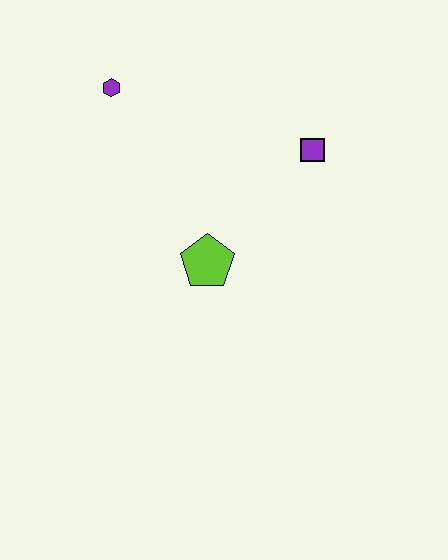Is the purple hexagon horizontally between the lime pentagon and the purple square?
No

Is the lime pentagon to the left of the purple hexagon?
No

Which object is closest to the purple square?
The lime pentagon is closest to the purple square.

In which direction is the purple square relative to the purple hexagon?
The purple square is to the right of the purple hexagon.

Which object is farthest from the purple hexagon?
The purple square is farthest from the purple hexagon.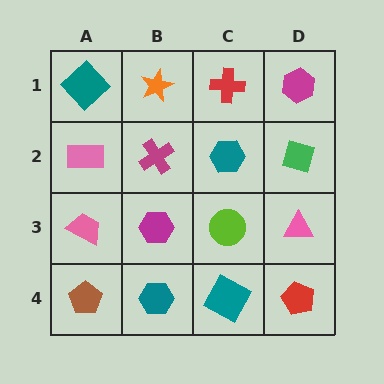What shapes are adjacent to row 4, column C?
A lime circle (row 3, column C), a teal hexagon (row 4, column B), a red pentagon (row 4, column D).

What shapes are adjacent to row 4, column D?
A pink triangle (row 3, column D), a teal square (row 4, column C).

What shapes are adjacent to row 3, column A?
A pink rectangle (row 2, column A), a brown pentagon (row 4, column A), a magenta hexagon (row 3, column B).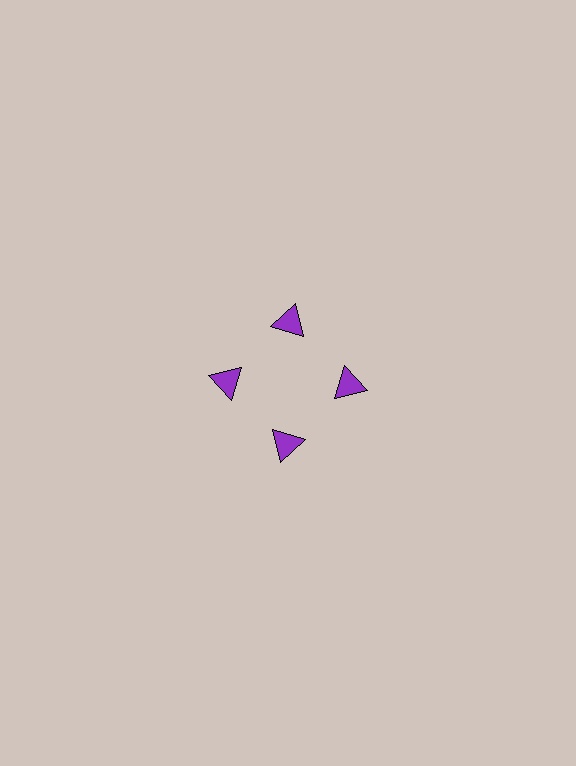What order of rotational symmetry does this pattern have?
This pattern has 4-fold rotational symmetry.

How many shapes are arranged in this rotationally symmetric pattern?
There are 4 shapes, arranged in 4 groups of 1.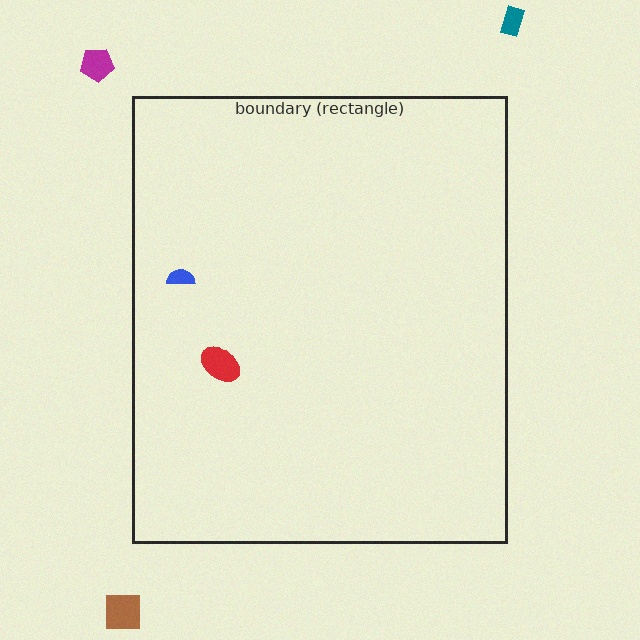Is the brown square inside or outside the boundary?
Outside.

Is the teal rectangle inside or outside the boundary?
Outside.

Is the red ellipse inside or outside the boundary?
Inside.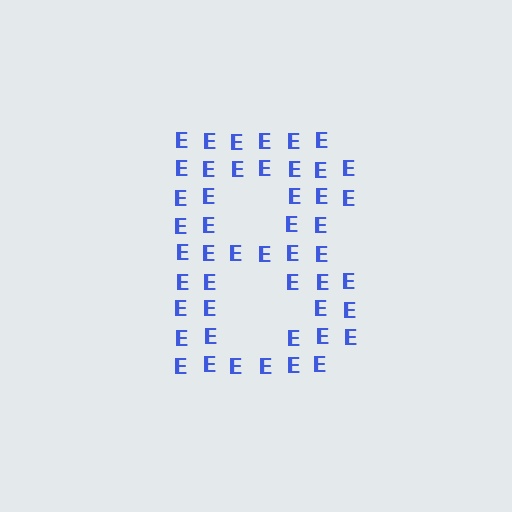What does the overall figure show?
The overall figure shows the letter B.